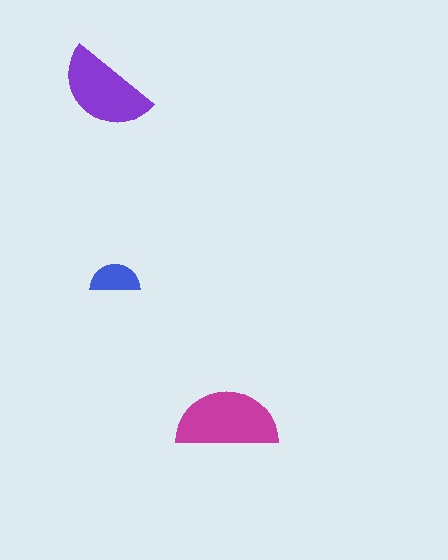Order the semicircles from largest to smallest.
the magenta one, the purple one, the blue one.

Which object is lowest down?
The magenta semicircle is bottommost.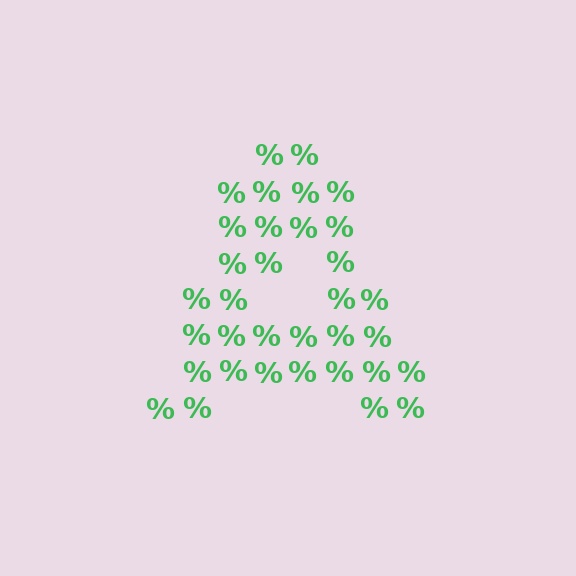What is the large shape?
The large shape is the letter A.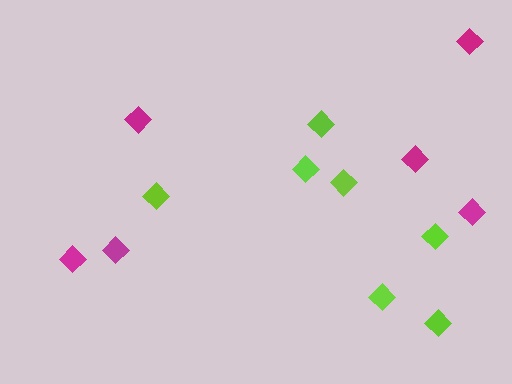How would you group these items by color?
There are 2 groups: one group of lime diamonds (7) and one group of magenta diamonds (6).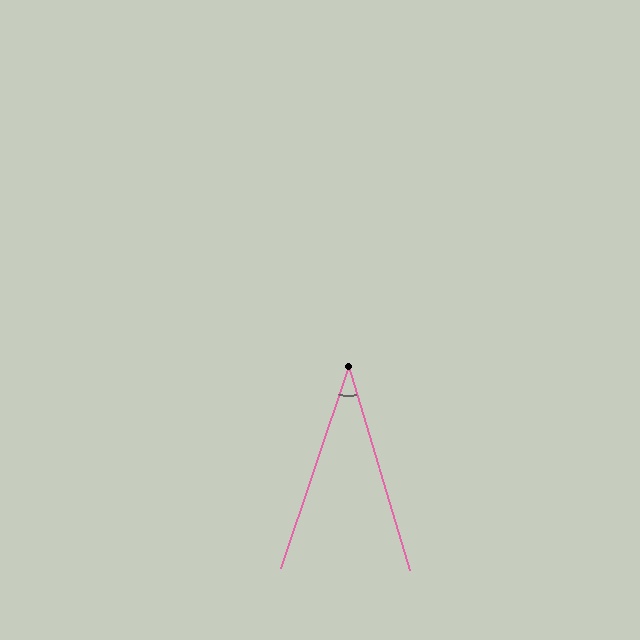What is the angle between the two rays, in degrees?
Approximately 35 degrees.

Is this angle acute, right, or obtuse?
It is acute.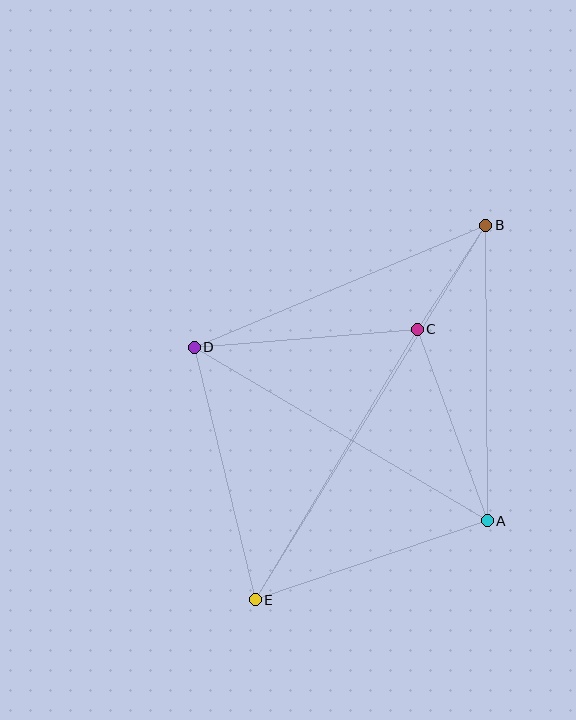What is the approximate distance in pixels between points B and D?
The distance between B and D is approximately 316 pixels.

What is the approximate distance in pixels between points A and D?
The distance between A and D is approximately 340 pixels.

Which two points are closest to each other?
Points B and C are closest to each other.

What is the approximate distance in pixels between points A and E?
The distance between A and E is approximately 245 pixels.